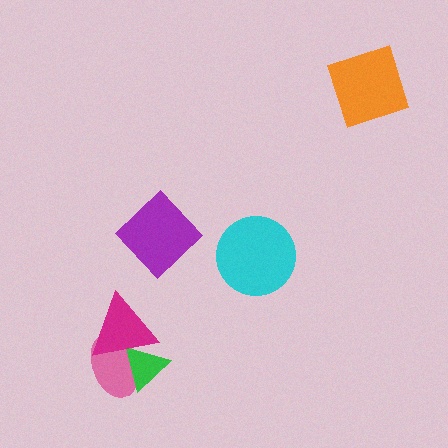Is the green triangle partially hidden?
Yes, it is partially covered by another shape.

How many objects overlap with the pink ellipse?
2 objects overlap with the pink ellipse.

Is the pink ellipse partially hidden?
Yes, it is partially covered by another shape.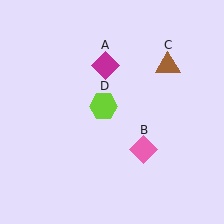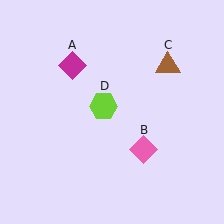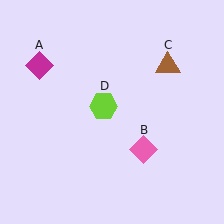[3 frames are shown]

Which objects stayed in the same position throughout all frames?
Pink diamond (object B) and brown triangle (object C) and lime hexagon (object D) remained stationary.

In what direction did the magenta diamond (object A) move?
The magenta diamond (object A) moved left.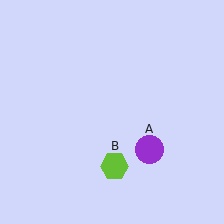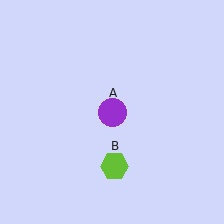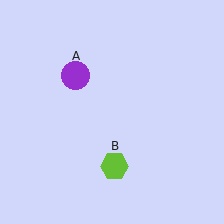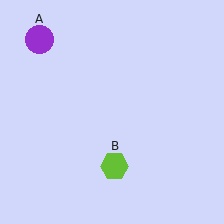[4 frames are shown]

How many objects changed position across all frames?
1 object changed position: purple circle (object A).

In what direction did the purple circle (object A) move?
The purple circle (object A) moved up and to the left.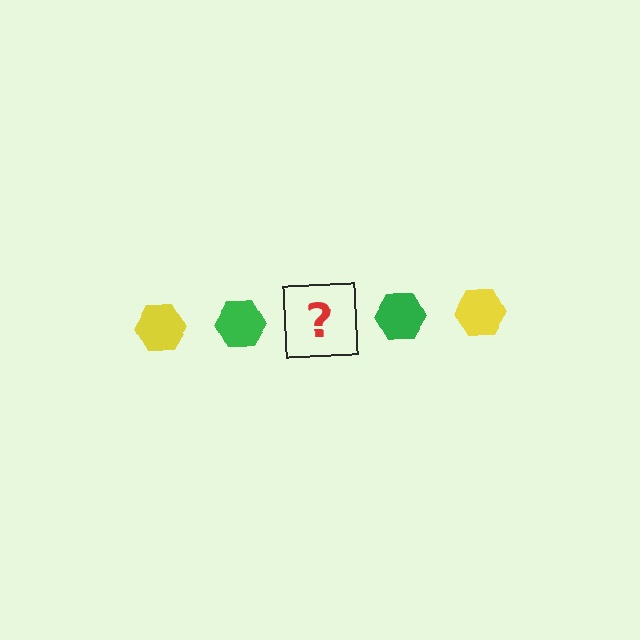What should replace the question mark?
The question mark should be replaced with a yellow hexagon.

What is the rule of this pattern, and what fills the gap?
The rule is that the pattern cycles through yellow, green hexagons. The gap should be filled with a yellow hexagon.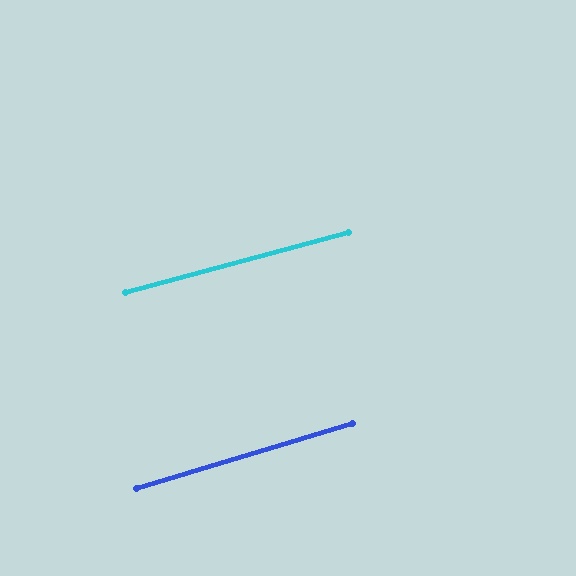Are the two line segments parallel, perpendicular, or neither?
Parallel — their directions differ by only 1.7°.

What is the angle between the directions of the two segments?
Approximately 2 degrees.